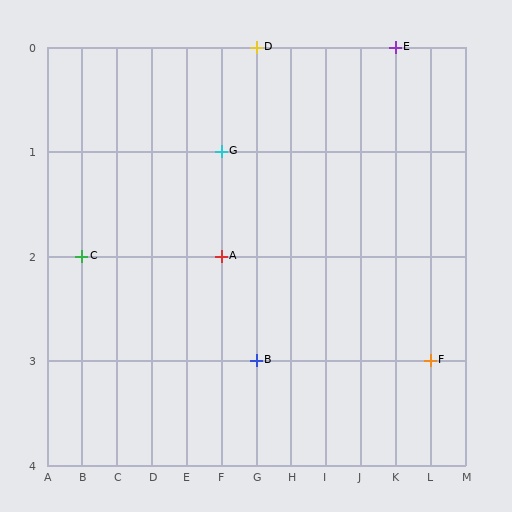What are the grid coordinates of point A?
Point A is at grid coordinates (F, 2).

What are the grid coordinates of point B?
Point B is at grid coordinates (G, 3).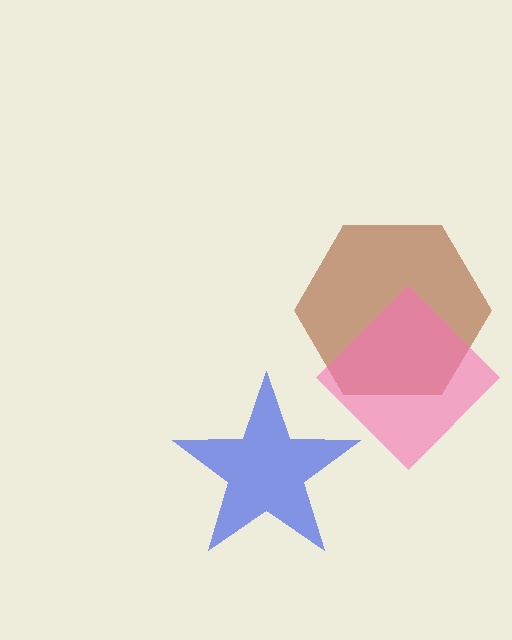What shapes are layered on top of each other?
The layered shapes are: a blue star, a brown hexagon, a pink diamond.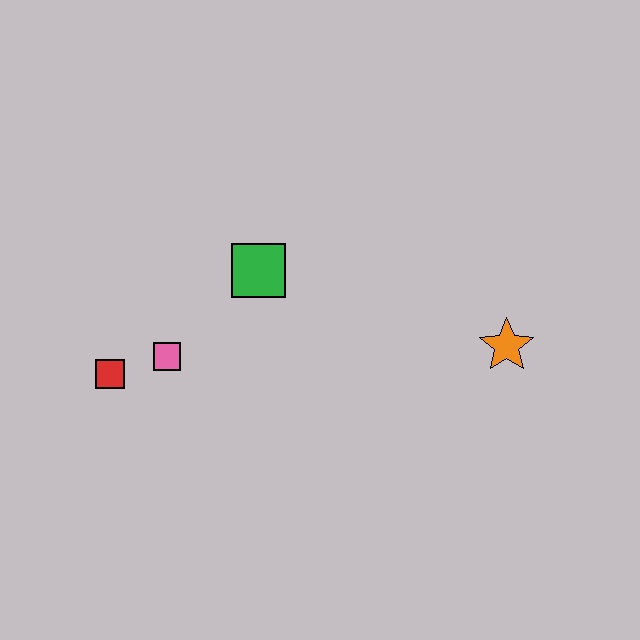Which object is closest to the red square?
The pink square is closest to the red square.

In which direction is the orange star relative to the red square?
The orange star is to the right of the red square.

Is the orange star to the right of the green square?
Yes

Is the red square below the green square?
Yes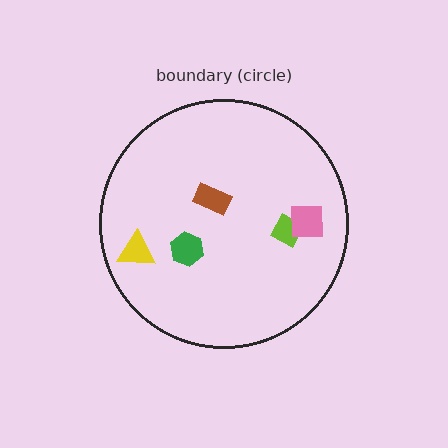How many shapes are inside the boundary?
5 inside, 0 outside.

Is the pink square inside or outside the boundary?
Inside.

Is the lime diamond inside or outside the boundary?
Inside.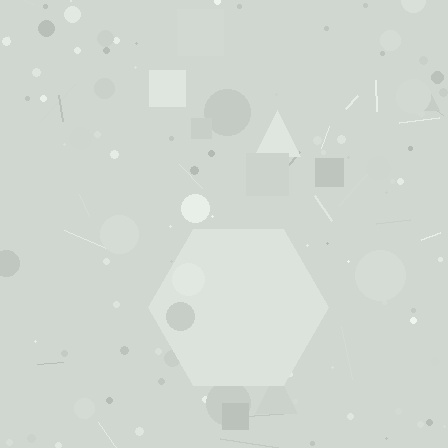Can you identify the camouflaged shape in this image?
The camouflaged shape is a hexagon.